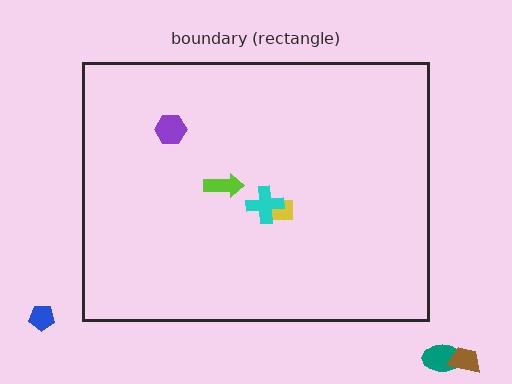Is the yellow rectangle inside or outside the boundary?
Inside.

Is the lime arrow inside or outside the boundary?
Inside.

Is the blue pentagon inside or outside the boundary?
Outside.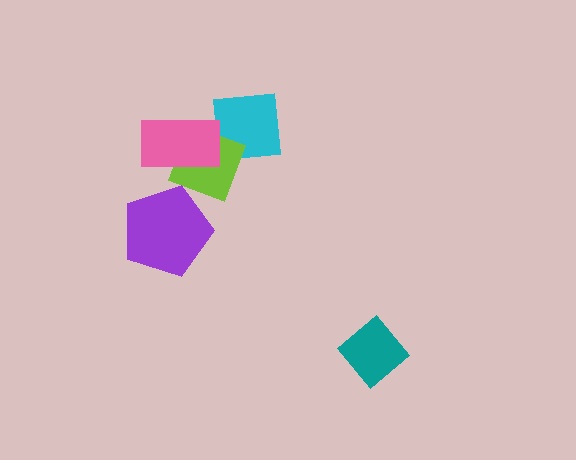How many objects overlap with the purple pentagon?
1 object overlaps with the purple pentagon.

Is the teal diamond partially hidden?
No, no other shape covers it.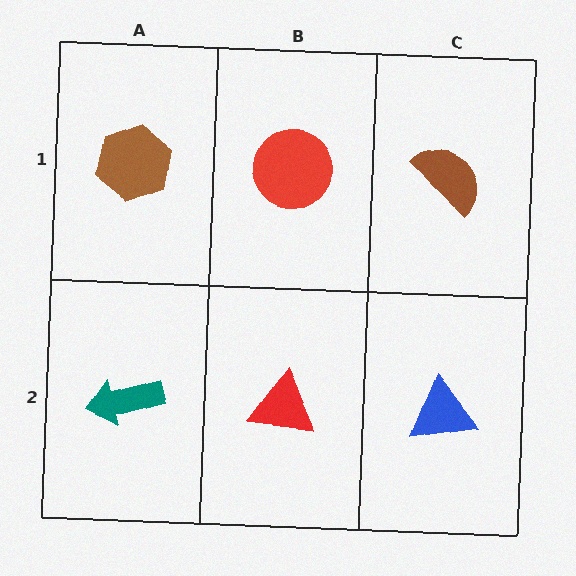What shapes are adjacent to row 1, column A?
A teal arrow (row 2, column A), a red circle (row 1, column B).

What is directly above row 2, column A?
A brown hexagon.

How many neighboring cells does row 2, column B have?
3.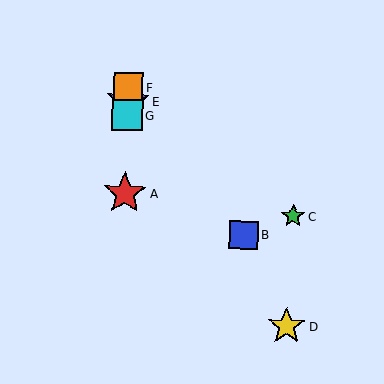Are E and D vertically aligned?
No, E is at x≈128 and D is at x≈287.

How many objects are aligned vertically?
4 objects (A, E, F, G) are aligned vertically.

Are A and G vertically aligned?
Yes, both are at x≈125.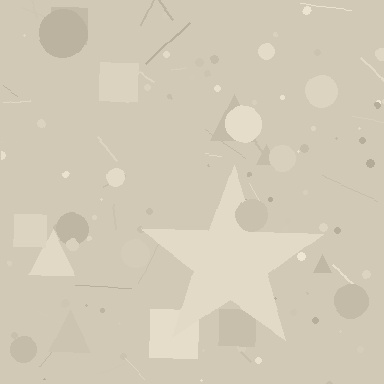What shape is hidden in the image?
A star is hidden in the image.